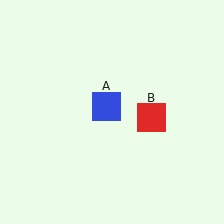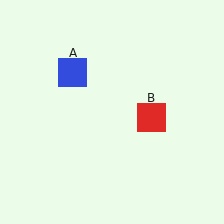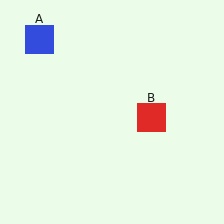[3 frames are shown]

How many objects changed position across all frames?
1 object changed position: blue square (object A).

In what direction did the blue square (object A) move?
The blue square (object A) moved up and to the left.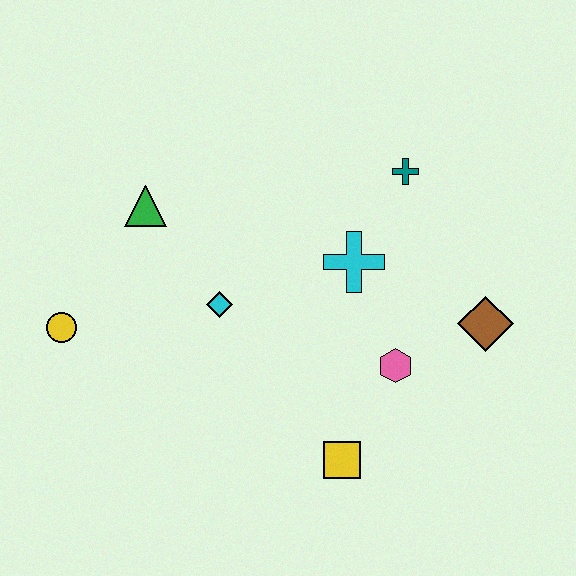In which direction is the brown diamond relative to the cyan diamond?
The brown diamond is to the right of the cyan diamond.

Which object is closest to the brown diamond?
The pink hexagon is closest to the brown diamond.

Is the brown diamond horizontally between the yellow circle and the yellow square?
No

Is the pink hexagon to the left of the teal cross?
Yes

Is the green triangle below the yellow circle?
No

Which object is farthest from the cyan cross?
The yellow circle is farthest from the cyan cross.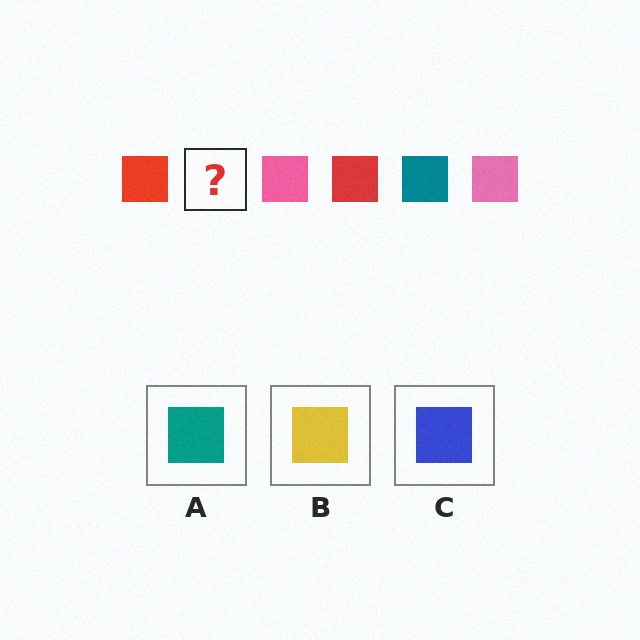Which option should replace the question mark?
Option A.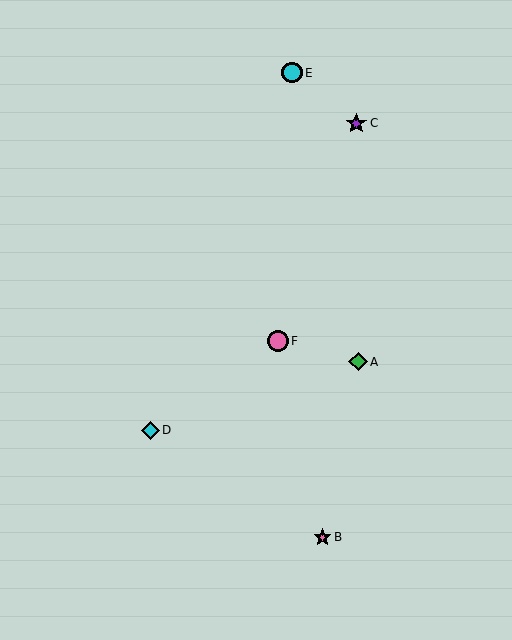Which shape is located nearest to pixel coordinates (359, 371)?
The green diamond (labeled A) at (358, 362) is nearest to that location.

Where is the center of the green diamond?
The center of the green diamond is at (358, 362).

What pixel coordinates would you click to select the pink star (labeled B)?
Click at (322, 537) to select the pink star B.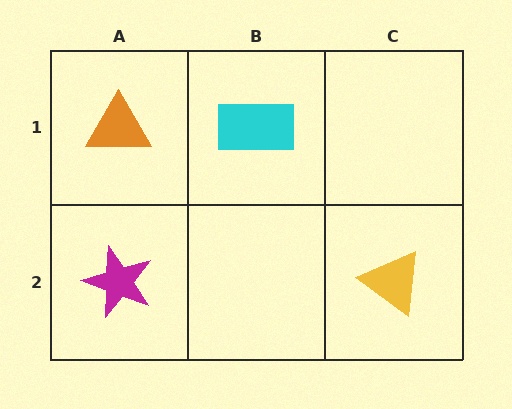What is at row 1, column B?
A cyan rectangle.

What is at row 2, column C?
A yellow triangle.